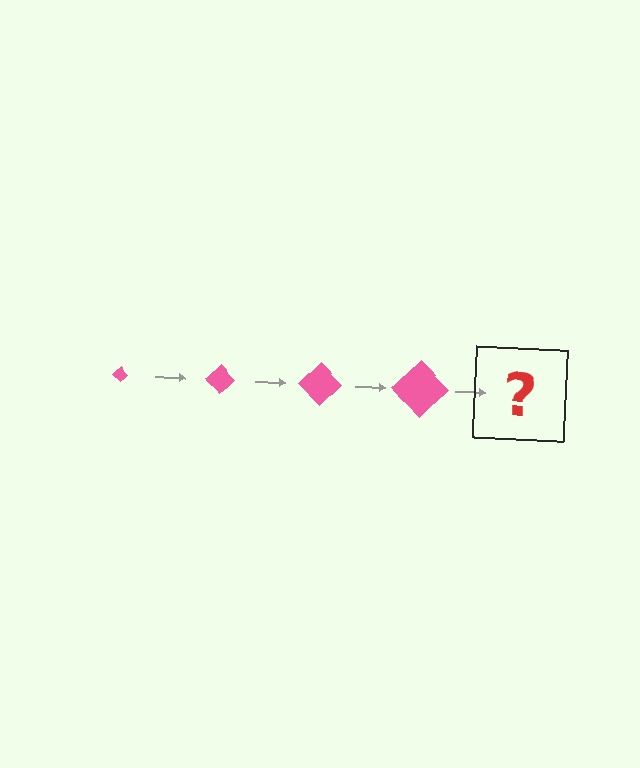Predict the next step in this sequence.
The next step is a pink diamond, larger than the previous one.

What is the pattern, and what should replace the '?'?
The pattern is that the diamond gets progressively larger each step. The '?' should be a pink diamond, larger than the previous one.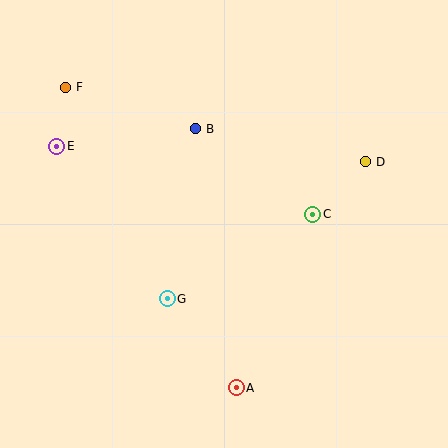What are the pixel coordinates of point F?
Point F is at (66, 87).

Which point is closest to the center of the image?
Point C at (313, 214) is closest to the center.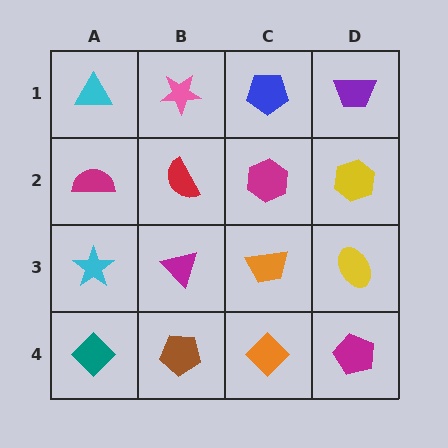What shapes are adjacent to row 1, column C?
A magenta hexagon (row 2, column C), a pink star (row 1, column B), a purple trapezoid (row 1, column D).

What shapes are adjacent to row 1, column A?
A magenta semicircle (row 2, column A), a pink star (row 1, column B).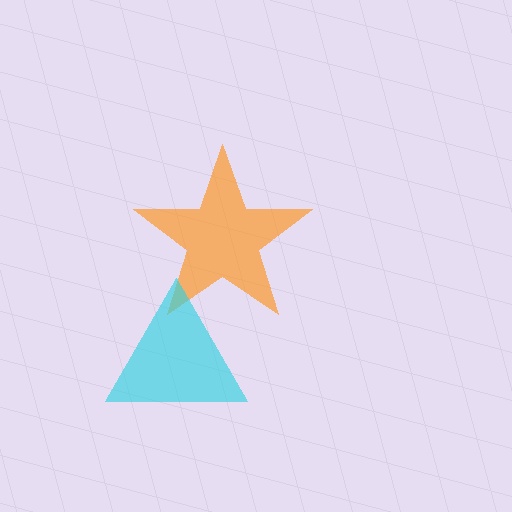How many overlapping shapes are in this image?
There are 2 overlapping shapes in the image.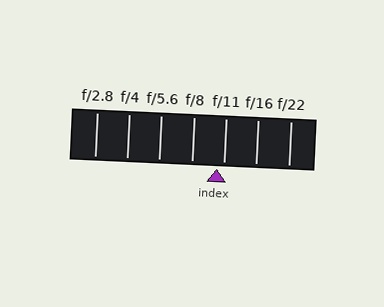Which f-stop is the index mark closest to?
The index mark is closest to f/11.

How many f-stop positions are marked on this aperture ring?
There are 7 f-stop positions marked.